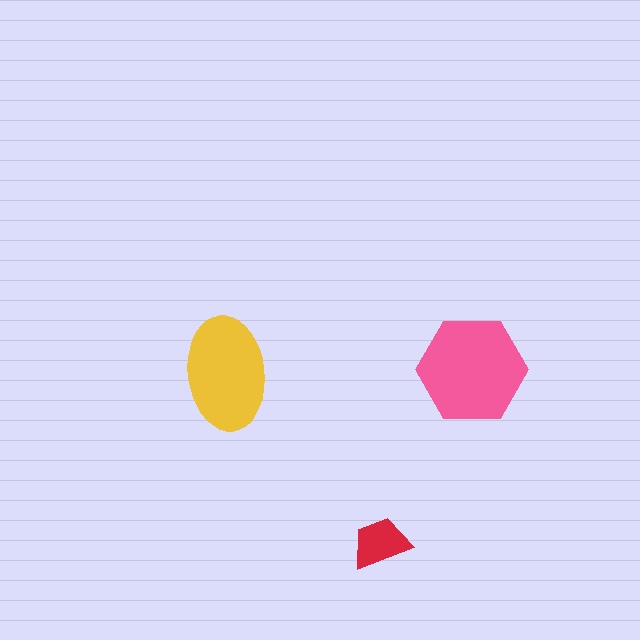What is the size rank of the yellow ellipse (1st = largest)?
2nd.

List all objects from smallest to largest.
The red trapezoid, the yellow ellipse, the pink hexagon.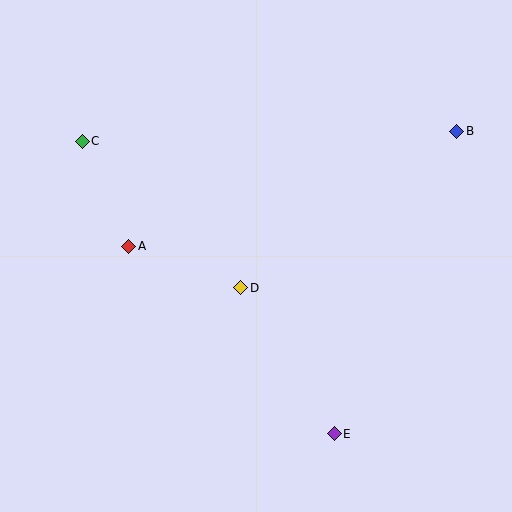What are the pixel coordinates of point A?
Point A is at (129, 246).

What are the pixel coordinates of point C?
Point C is at (82, 141).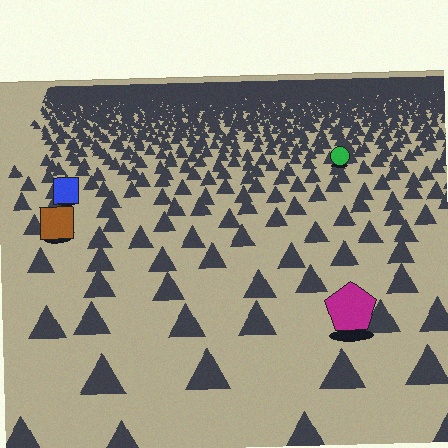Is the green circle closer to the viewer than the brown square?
No. The brown square is closer — you can tell from the texture gradient: the ground texture is coarser near it.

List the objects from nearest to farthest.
From nearest to farthest: the magenta pentagon, the brown square, the blue square, the green circle.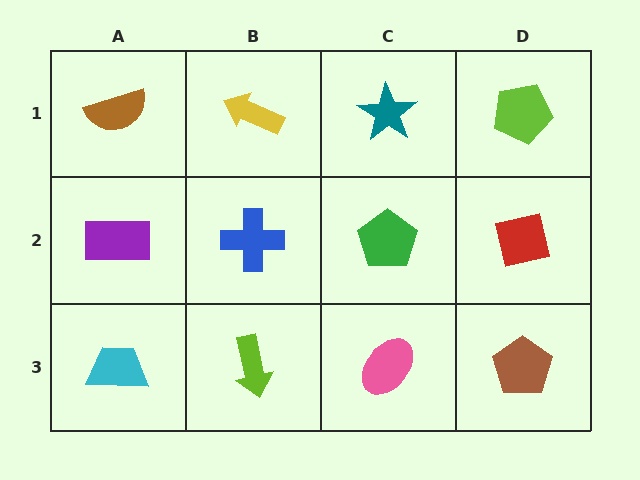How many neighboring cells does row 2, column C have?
4.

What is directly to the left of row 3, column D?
A pink ellipse.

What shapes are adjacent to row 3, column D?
A red square (row 2, column D), a pink ellipse (row 3, column C).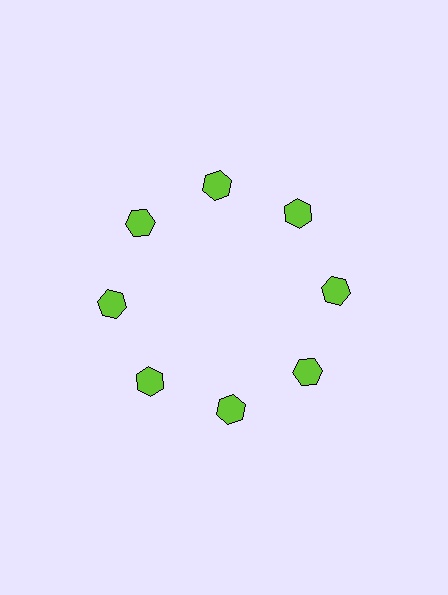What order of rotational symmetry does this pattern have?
This pattern has 8-fold rotational symmetry.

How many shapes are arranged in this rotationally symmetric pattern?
There are 8 shapes, arranged in 8 groups of 1.